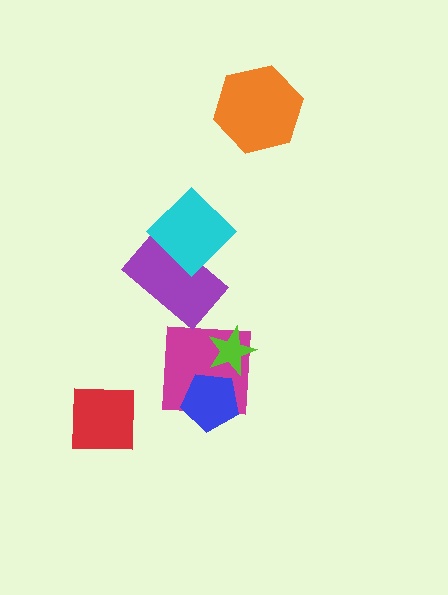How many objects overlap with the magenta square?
2 objects overlap with the magenta square.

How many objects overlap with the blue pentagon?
1 object overlaps with the blue pentagon.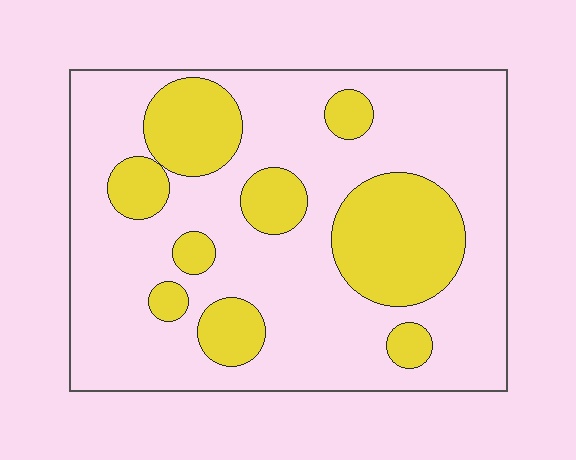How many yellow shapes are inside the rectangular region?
9.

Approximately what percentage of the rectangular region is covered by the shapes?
Approximately 30%.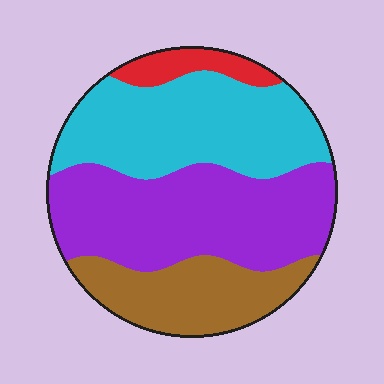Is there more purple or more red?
Purple.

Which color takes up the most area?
Purple, at roughly 40%.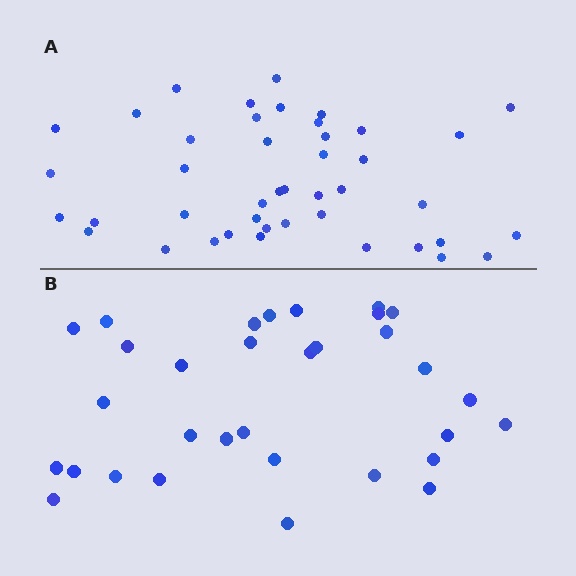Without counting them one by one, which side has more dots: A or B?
Region A (the top region) has more dots.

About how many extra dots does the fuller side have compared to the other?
Region A has roughly 12 or so more dots than region B.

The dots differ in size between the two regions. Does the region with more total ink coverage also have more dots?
No. Region B has more total ink coverage because its dots are larger, but region A actually contains more individual dots. Total area can be misleading — the number of items is what matters here.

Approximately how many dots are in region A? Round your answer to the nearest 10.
About 40 dots. (The exact count is 43, which rounds to 40.)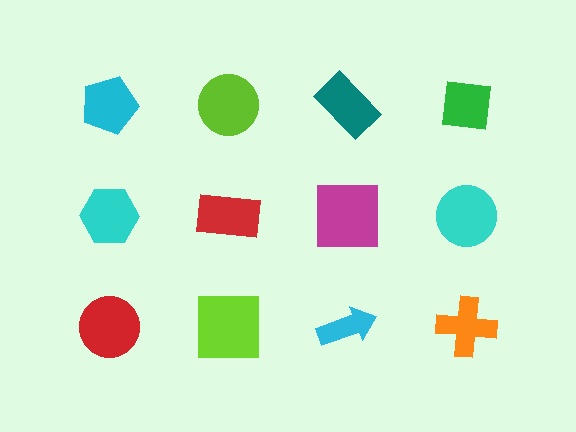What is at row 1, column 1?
A cyan pentagon.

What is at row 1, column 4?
A green square.